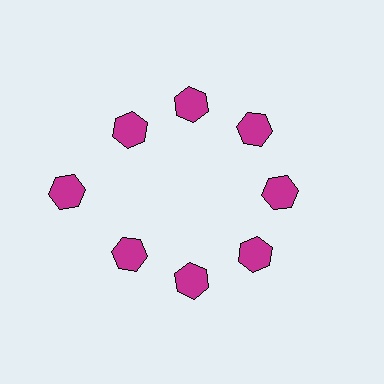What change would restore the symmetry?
The symmetry would be restored by moving it inward, back onto the ring so that all 8 hexagons sit at equal angles and equal distance from the center.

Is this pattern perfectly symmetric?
No. The 8 magenta hexagons are arranged in a ring, but one element near the 9 o'clock position is pushed outward from the center, breaking the 8-fold rotational symmetry.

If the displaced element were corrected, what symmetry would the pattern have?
It would have 8-fold rotational symmetry — the pattern would map onto itself every 45 degrees.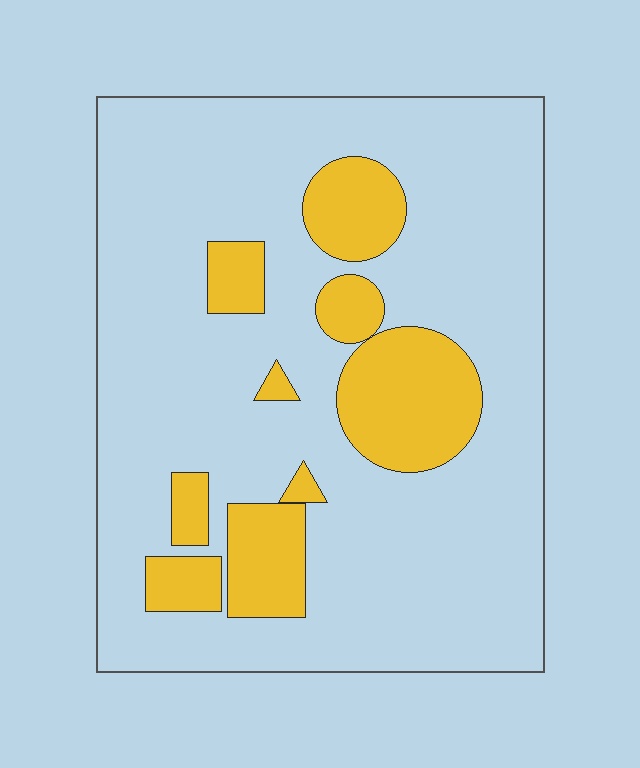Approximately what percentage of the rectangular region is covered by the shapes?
Approximately 20%.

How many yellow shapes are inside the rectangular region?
9.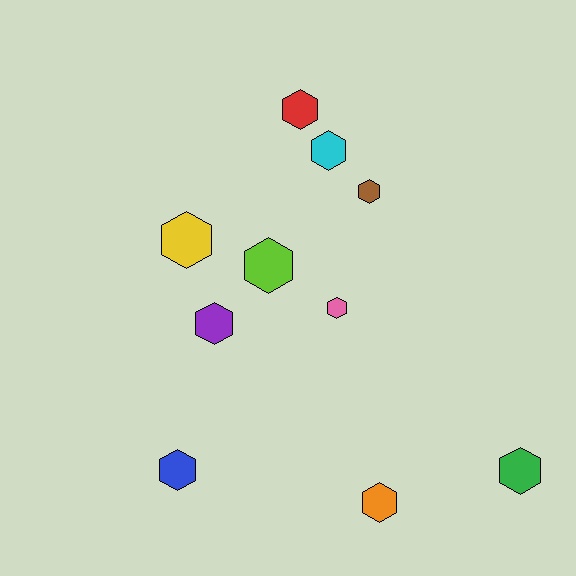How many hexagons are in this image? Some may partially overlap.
There are 10 hexagons.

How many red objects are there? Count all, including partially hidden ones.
There is 1 red object.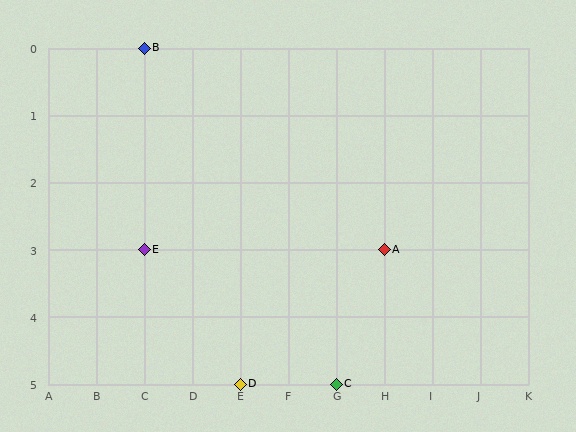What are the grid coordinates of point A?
Point A is at grid coordinates (H, 3).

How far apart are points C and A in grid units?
Points C and A are 1 column and 2 rows apart (about 2.2 grid units diagonally).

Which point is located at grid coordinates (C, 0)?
Point B is at (C, 0).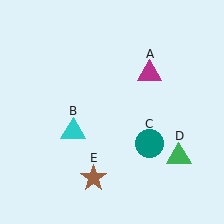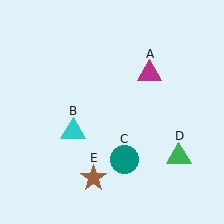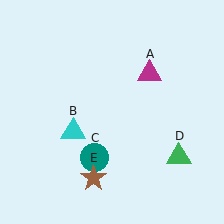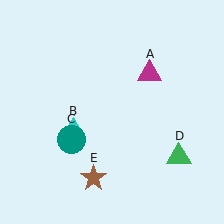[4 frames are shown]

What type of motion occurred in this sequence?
The teal circle (object C) rotated clockwise around the center of the scene.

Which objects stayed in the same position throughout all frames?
Magenta triangle (object A) and cyan triangle (object B) and green triangle (object D) and brown star (object E) remained stationary.